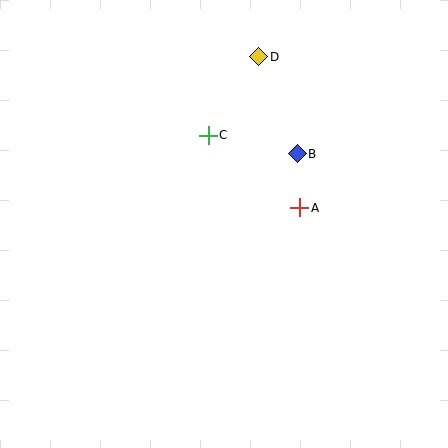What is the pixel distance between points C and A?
The distance between C and A is 117 pixels.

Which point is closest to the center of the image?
Point A at (300, 208) is closest to the center.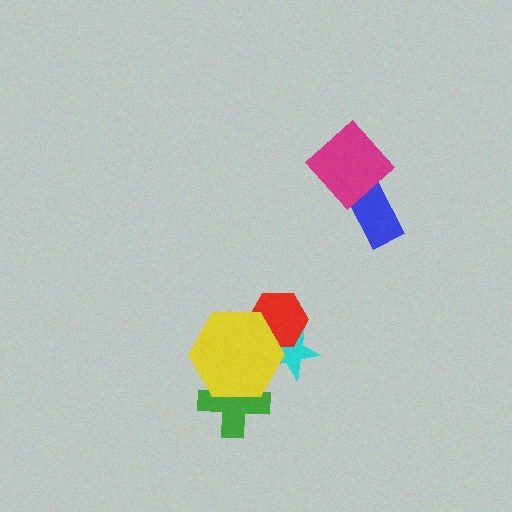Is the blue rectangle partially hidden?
Yes, it is partially covered by another shape.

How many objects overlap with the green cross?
1 object overlaps with the green cross.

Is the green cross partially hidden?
Yes, it is partially covered by another shape.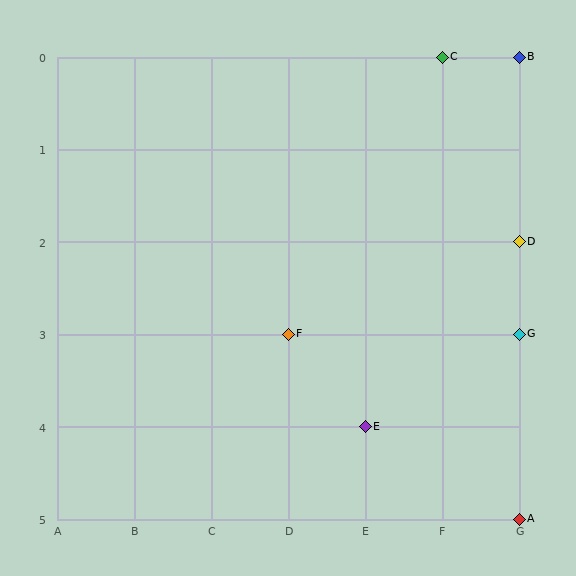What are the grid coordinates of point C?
Point C is at grid coordinates (F, 0).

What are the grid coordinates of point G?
Point G is at grid coordinates (G, 3).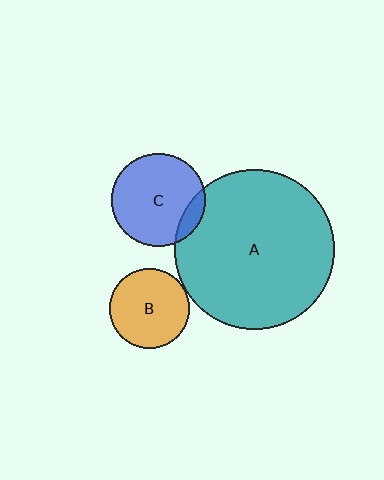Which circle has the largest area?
Circle A (teal).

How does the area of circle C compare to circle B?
Approximately 1.4 times.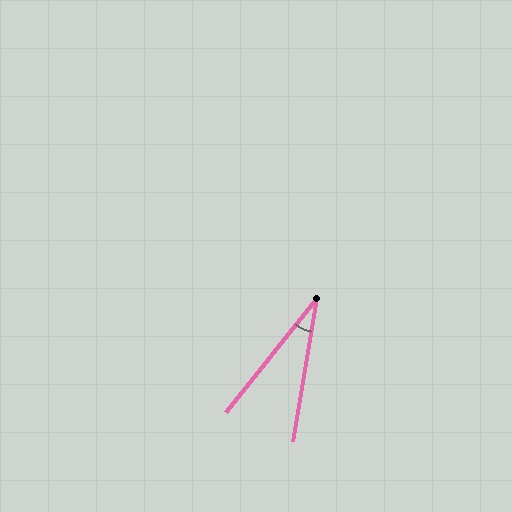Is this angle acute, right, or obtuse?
It is acute.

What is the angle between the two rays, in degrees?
Approximately 29 degrees.